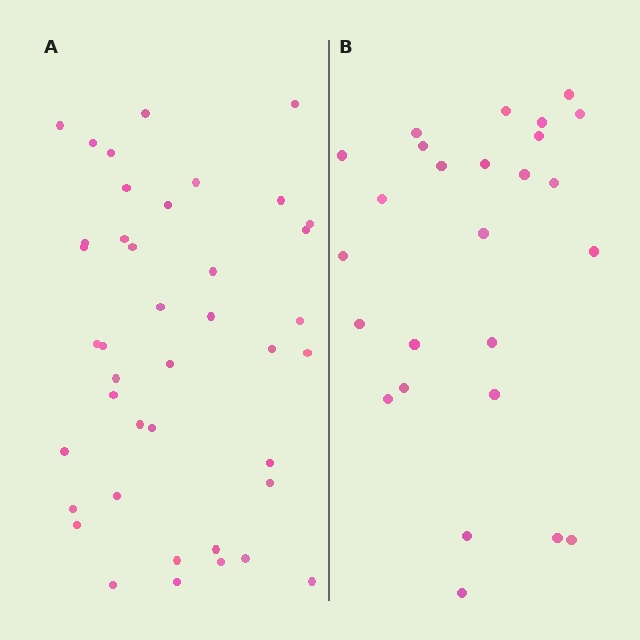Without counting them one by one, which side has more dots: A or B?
Region A (the left region) has more dots.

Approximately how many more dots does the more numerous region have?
Region A has approximately 15 more dots than region B.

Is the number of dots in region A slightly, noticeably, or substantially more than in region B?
Region A has substantially more. The ratio is roughly 1.6 to 1.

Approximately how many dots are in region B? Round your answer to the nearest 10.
About 30 dots. (The exact count is 26, which rounds to 30.)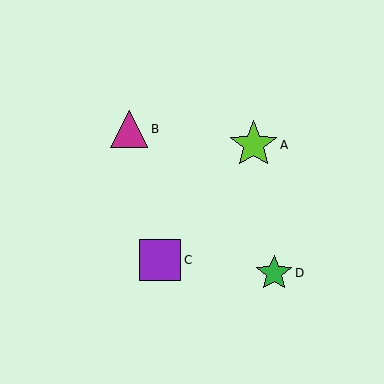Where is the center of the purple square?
The center of the purple square is at (160, 260).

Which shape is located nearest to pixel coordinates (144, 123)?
The magenta triangle (labeled B) at (129, 129) is nearest to that location.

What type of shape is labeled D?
Shape D is a green star.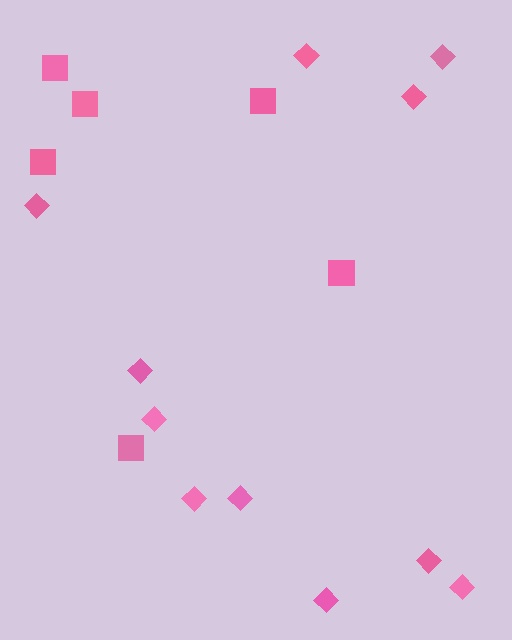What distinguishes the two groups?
There are 2 groups: one group of diamonds (11) and one group of squares (6).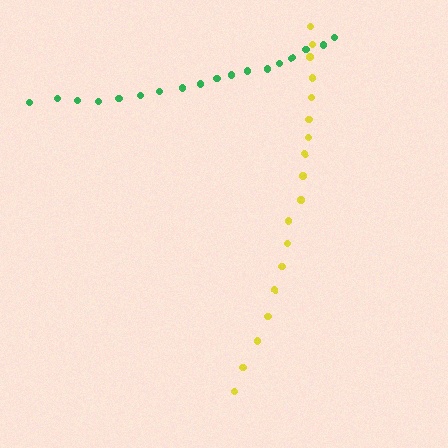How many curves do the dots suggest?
There are 2 distinct paths.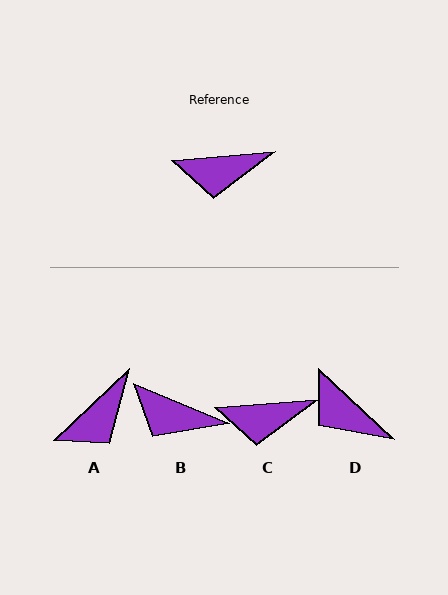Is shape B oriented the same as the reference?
No, it is off by about 27 degrees.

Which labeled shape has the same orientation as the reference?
C.